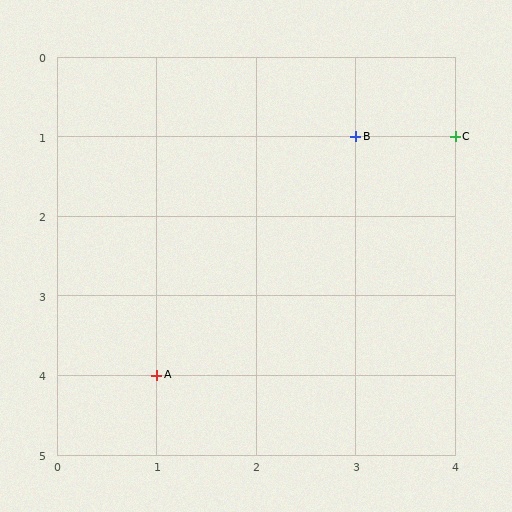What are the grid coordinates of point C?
Point C is at grid coordinates (4, 1).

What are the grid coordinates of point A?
Point A is at grid coordinates (1, 4).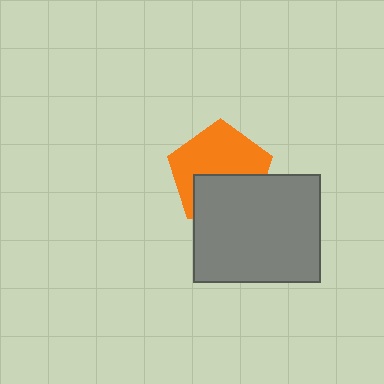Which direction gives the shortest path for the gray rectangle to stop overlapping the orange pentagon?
Moving down gives the shortest separation.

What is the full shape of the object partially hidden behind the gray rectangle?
The partially hidden object is an orange pentagon.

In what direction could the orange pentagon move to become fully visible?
The orange pentagon could move up. That would shift it out from behind the gray rectangle entirely.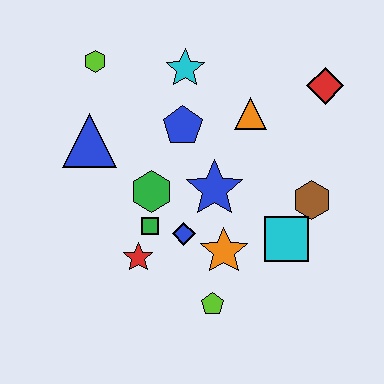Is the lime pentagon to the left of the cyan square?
Yes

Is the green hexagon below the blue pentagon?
Yes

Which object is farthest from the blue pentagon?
The lime pentagon is farthest from the blue pentagon.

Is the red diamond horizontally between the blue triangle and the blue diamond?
No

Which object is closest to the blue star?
The blue diamond is closest to the blue star.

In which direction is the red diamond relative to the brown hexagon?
The red diamond is above the brown hexagon.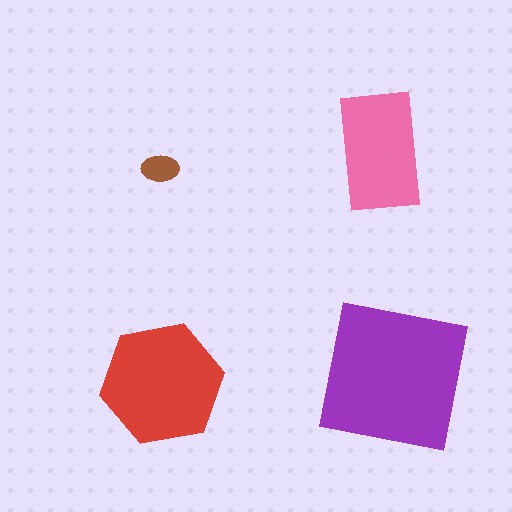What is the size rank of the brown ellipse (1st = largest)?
4th.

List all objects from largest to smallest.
The purple square, the red hexagon, the pink rectangle, the brown ellipse.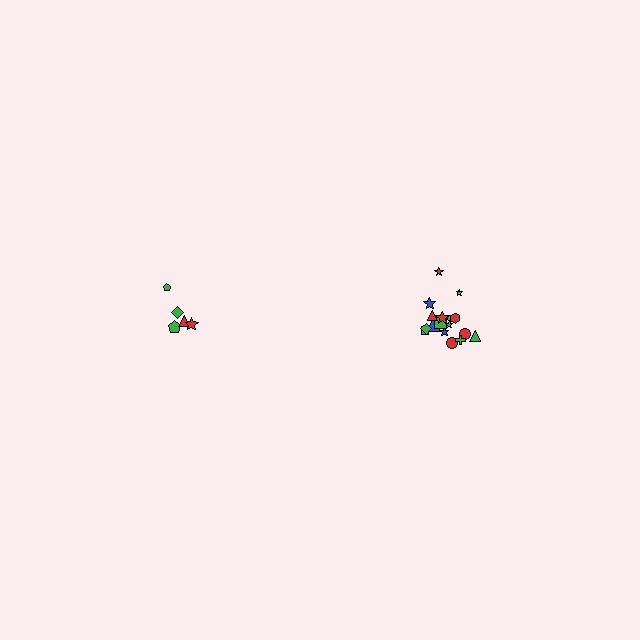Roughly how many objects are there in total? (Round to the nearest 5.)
Roughly 25 objects in total.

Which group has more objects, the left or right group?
The right group.